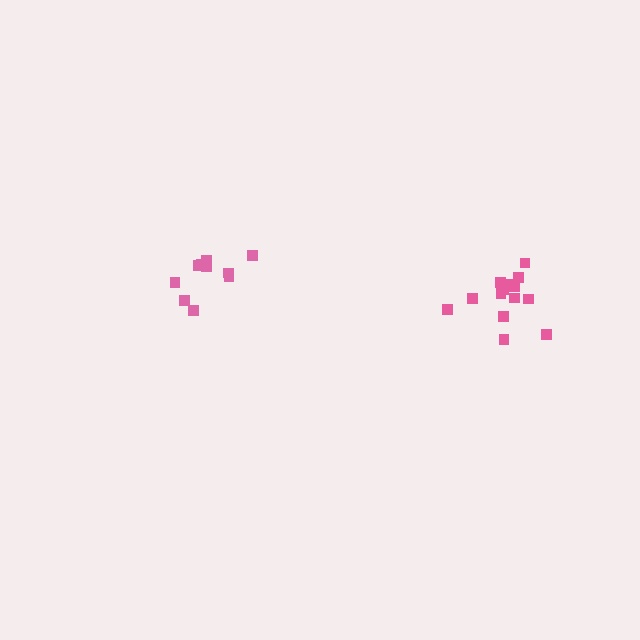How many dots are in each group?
Group 1: 14 dots, Group 2: 10 dots (24 total).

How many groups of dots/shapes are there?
There are 2 groups.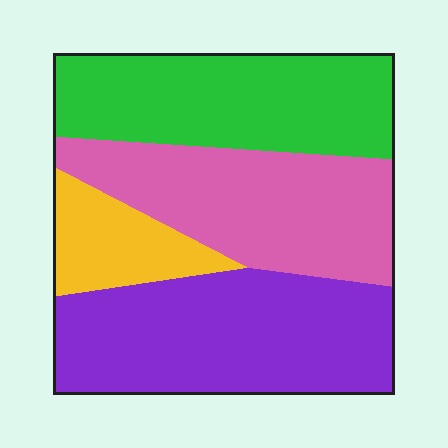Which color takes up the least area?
Yellow, at roughly 10%.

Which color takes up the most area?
Purple, at roughly 35%.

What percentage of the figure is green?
Green takes up between a sixth and a third of the figure.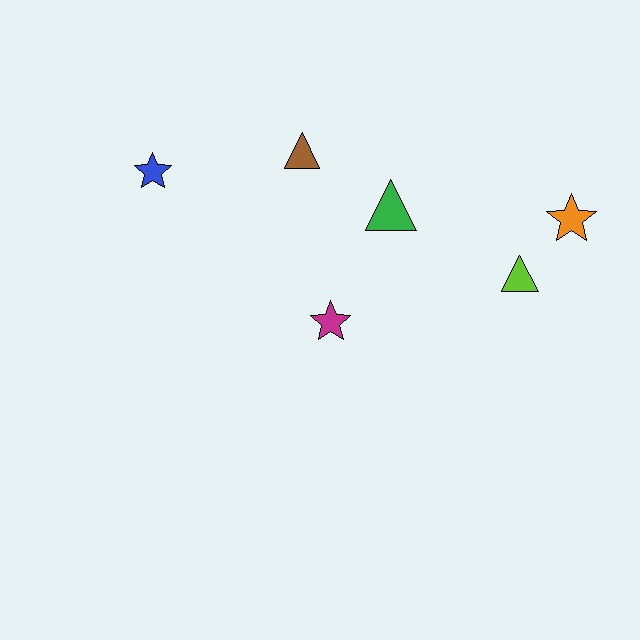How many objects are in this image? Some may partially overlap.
There are 6 objects.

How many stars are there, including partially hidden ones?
There are 3 stars.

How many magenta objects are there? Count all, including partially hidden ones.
There is 1 magenta object.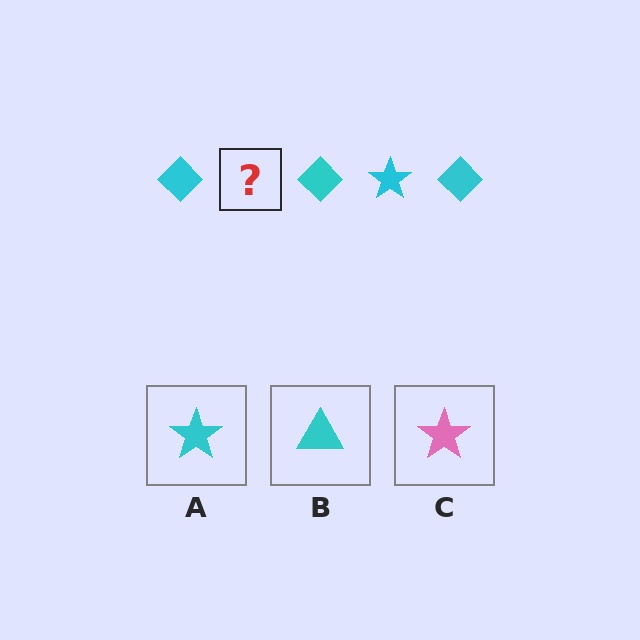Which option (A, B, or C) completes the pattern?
A.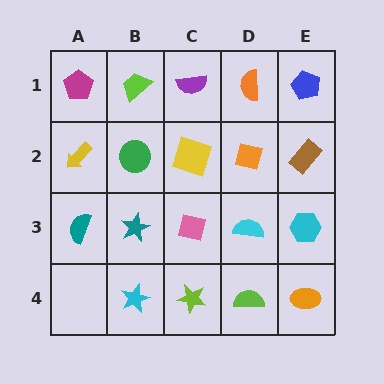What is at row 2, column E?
A brown rectangle.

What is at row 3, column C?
A pink square.